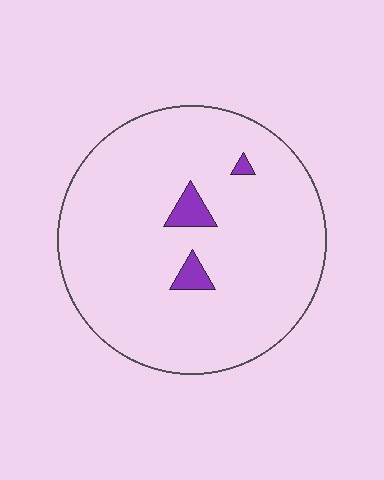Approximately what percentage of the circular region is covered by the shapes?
Approximately 5%.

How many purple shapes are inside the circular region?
3.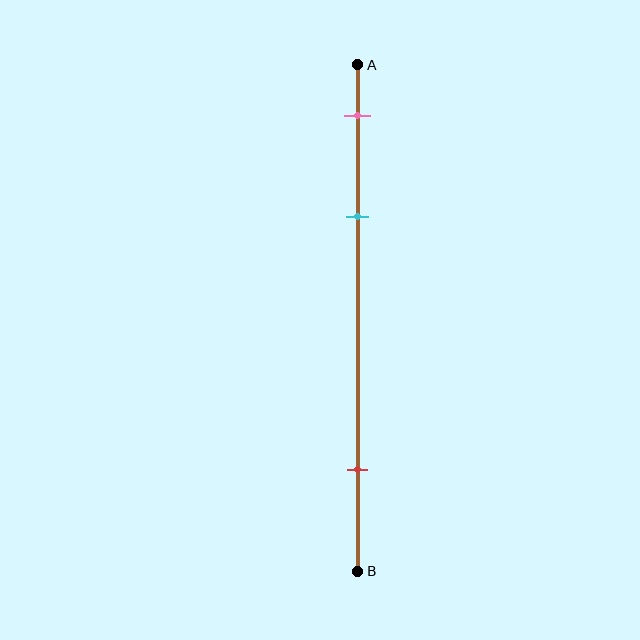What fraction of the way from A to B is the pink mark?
The pink mark is approximately 10% (0.1) of the way from A to B.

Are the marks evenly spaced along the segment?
No, the marks are not evenly spaced.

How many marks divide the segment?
There are 3 marks dividing the segment.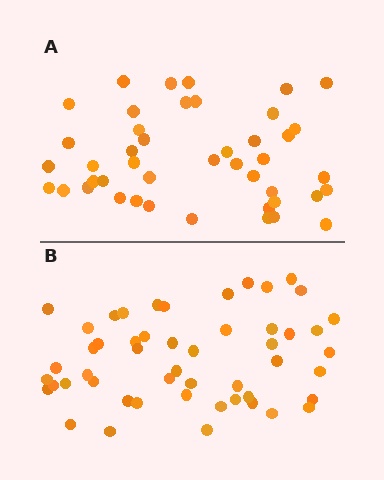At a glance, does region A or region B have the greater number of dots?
Region B (the bottom region) has more dots.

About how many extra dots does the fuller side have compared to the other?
Region B has roughly 8 or so more dots than region A.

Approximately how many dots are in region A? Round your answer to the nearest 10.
About 40 dots. (The exact count is 44, which rounds to 40.)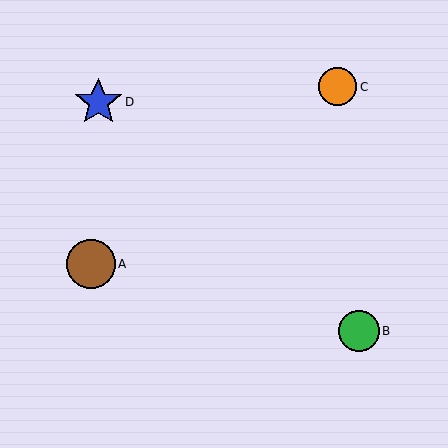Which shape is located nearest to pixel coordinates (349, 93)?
The orange circle (labeled C) at (338, 87) is nearest to that location.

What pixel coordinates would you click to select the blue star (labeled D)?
Click at (98, 102) to select the blue star D.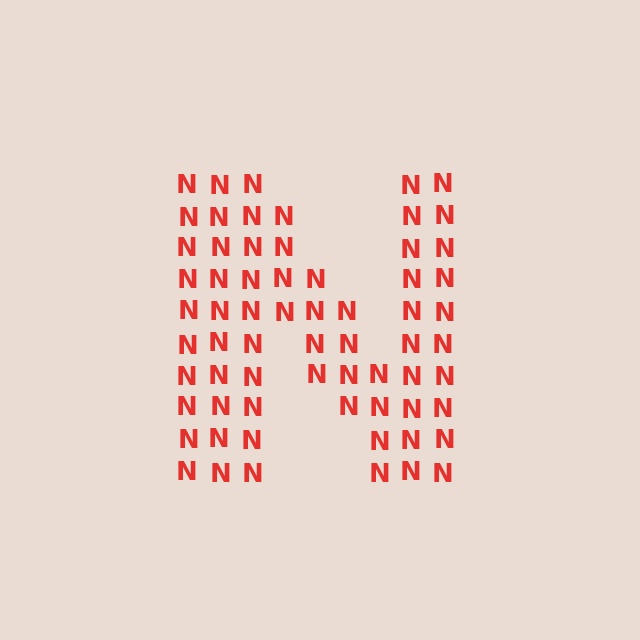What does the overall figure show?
The overall figure shows the letter N.